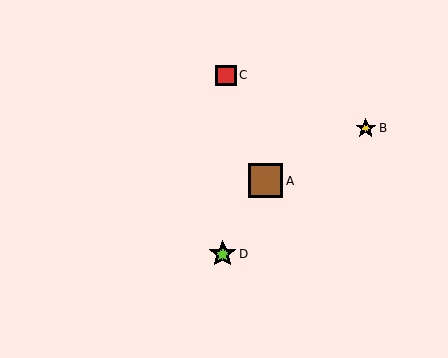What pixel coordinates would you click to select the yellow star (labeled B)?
Click at (366, 128) to select the yellow star B.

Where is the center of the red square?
The center of the red square is at (226, 75).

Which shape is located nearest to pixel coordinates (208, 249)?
The lime star (labeled D) at (223, 254) is nearest to that location.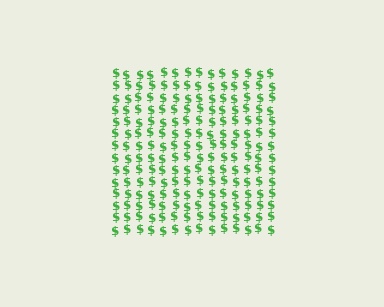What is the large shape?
The large shape is a square.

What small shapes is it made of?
It is made of small dollar signs.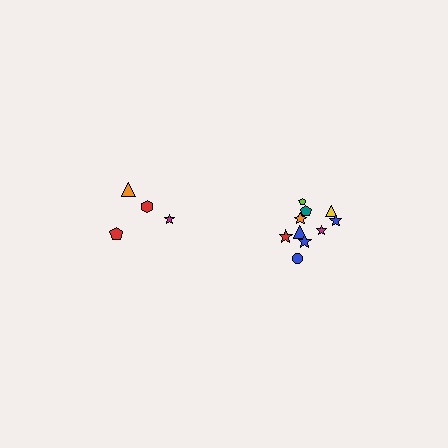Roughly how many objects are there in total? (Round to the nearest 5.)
Roughly 15 objects in total.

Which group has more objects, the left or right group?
The right group.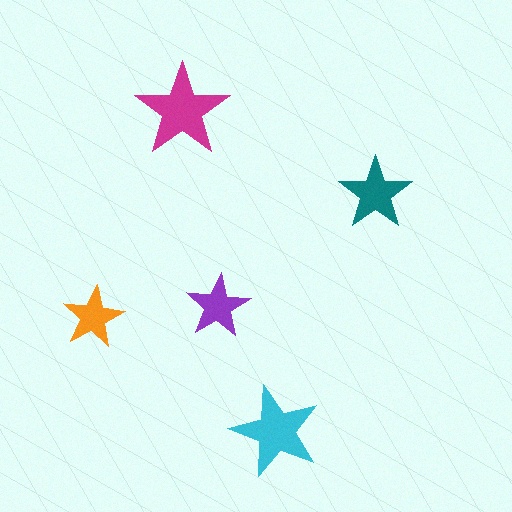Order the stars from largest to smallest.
the magenta one, the cyan one, the teal one, the purple one, the orange one.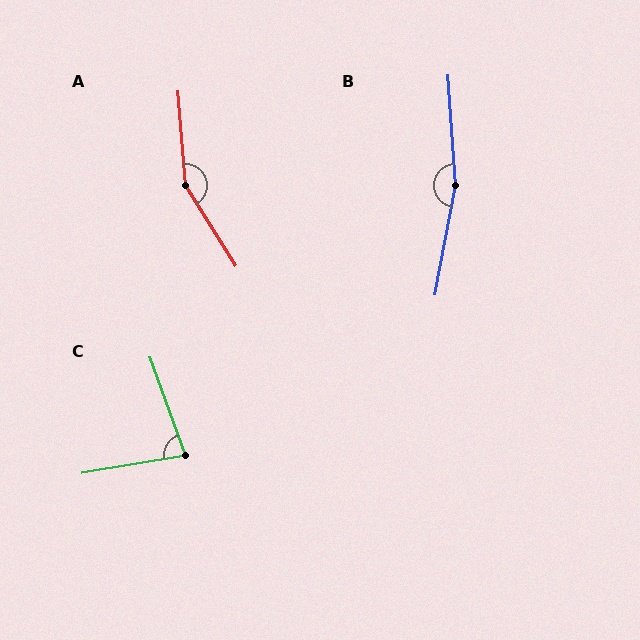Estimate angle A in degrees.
Approximately 153 degrees.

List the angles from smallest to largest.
C (80°), A (153°), B (165°).